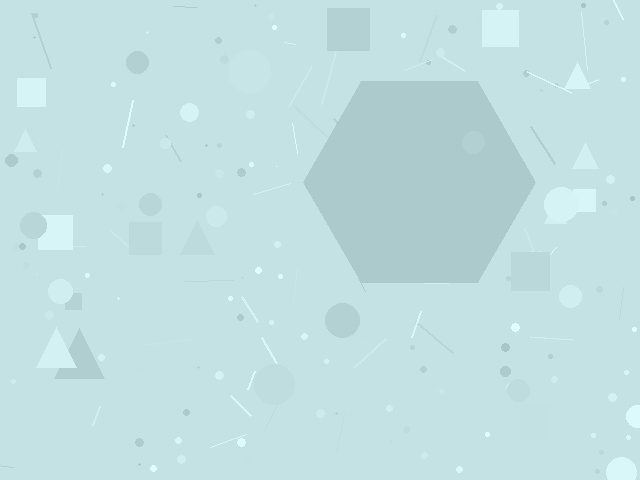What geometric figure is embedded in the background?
A hexagon is embedded in the background.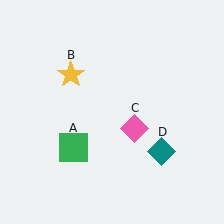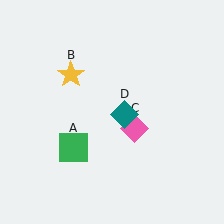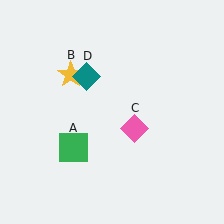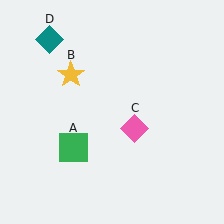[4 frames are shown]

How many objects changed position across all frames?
1 object changed position: teal diamond (object D).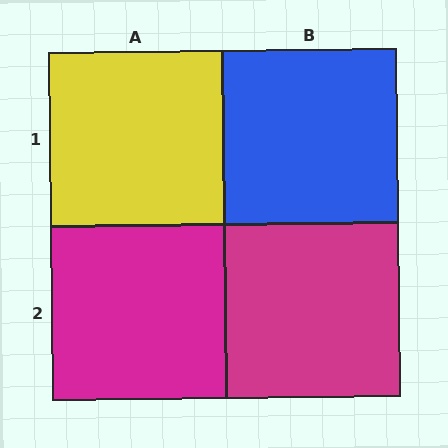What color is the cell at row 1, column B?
Blue.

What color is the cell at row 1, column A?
Yellow.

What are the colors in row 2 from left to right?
Magenta, magenta.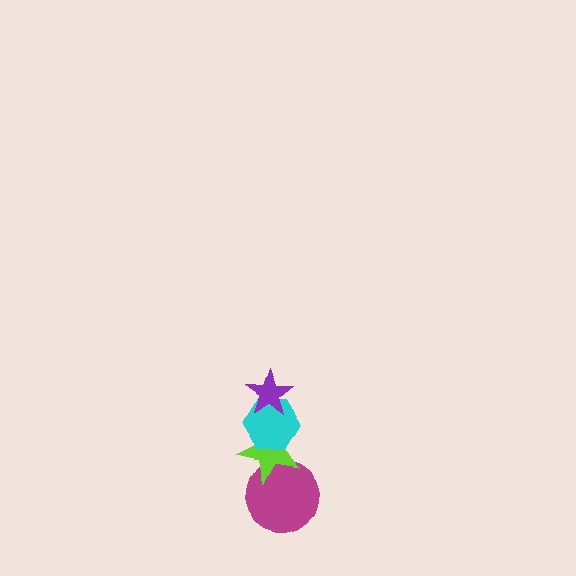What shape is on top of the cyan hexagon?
The purple star is on top of the cyan hexagon.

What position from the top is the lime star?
The lime star is 3rd from the top.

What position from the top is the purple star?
The purple star is 1st from the top.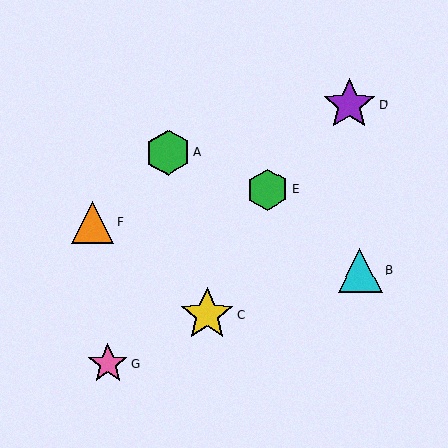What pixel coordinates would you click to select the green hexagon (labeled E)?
Click at (267, 190) to select the green hexagon E.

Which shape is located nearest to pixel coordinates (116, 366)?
The pink star (labeled G) at (108, 364) is nearest to that location.